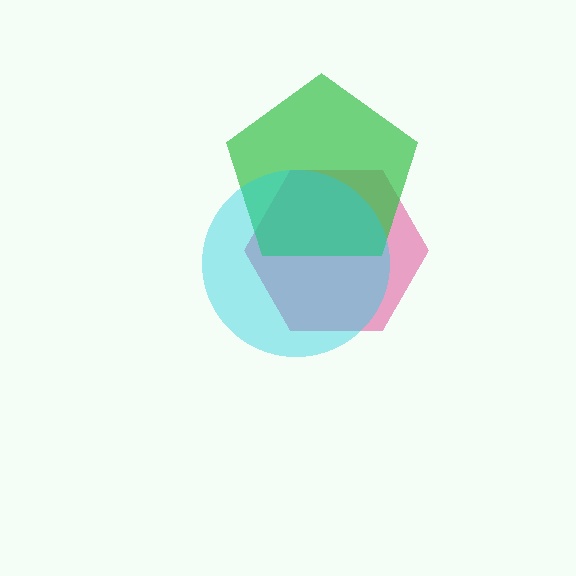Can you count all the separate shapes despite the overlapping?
Yes, there are 3 separate shapes.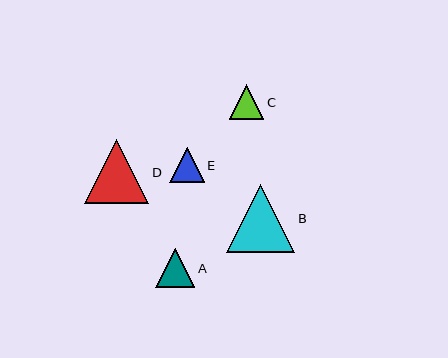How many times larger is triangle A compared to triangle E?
Triangle A is approximately 1.1 times the size of triangle E.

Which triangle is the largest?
Triangle B is the largest with a size of approximately 68 pixels.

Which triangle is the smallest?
Triangle E is the smallest with a size of approximately 34 pixels.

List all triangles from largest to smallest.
From largest to smallest: B, D, A, C, E.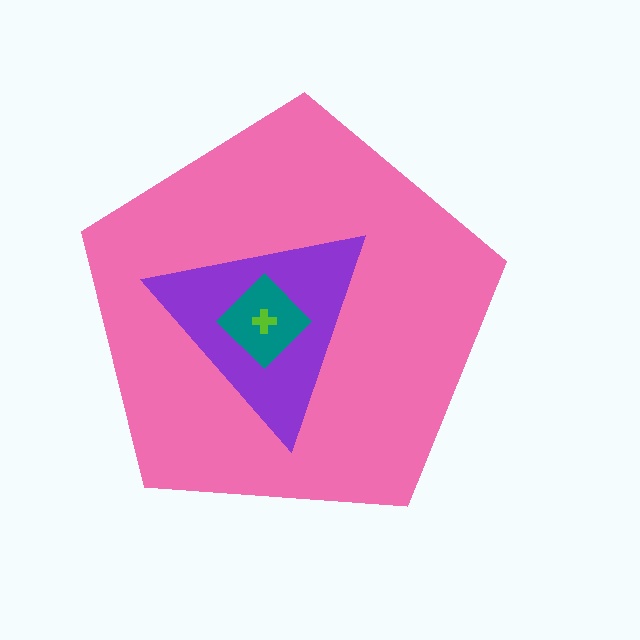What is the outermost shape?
The pink pentagon.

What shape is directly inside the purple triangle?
The teal diamond.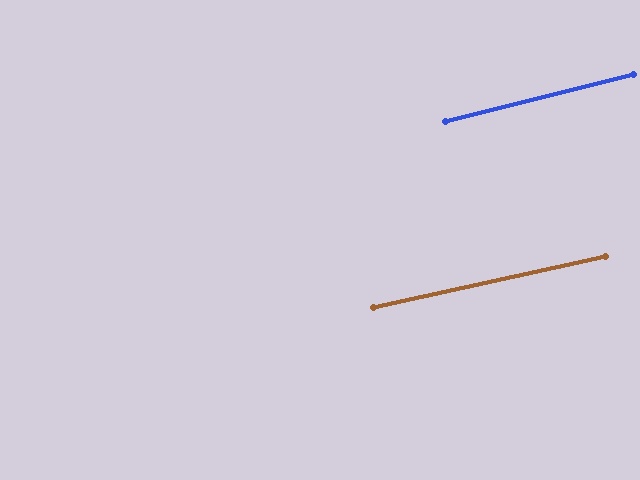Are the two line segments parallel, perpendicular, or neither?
Parallel — their directions differ by only 1.7°.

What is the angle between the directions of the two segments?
Approximately 2 degrees.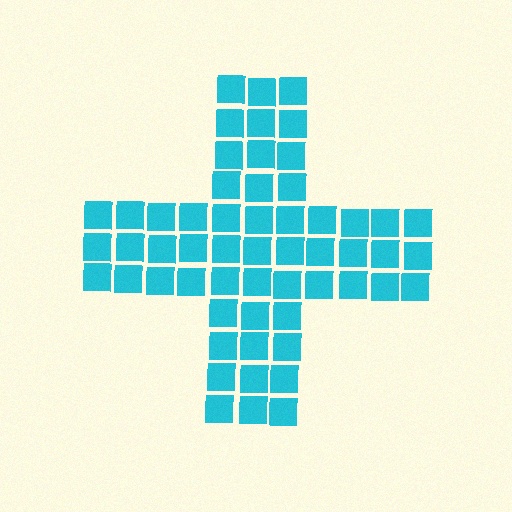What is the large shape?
The large shape is a cross.